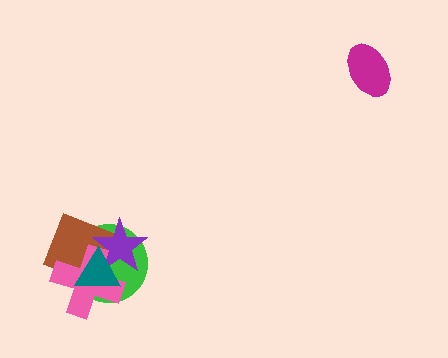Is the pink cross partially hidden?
Yes, it is partially covered by another shape.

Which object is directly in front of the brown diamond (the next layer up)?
The purple star is directly in front of the brown diamond.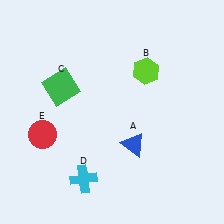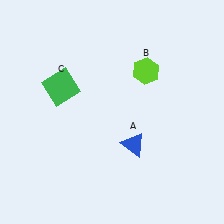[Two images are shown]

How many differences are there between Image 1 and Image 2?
There are 2 differences between the two images.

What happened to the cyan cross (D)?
The cyan cross (D) was removed in Image 2. It was in the bottom-left area of Image 1.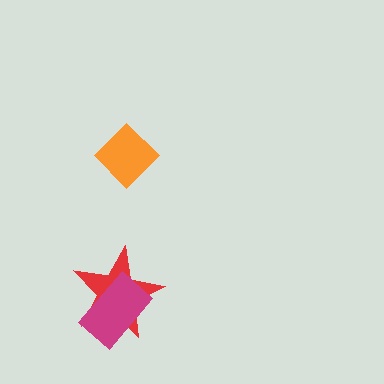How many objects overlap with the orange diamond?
0 objects overlap with the orange diamond.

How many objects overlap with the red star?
1 object overlaps with the red star.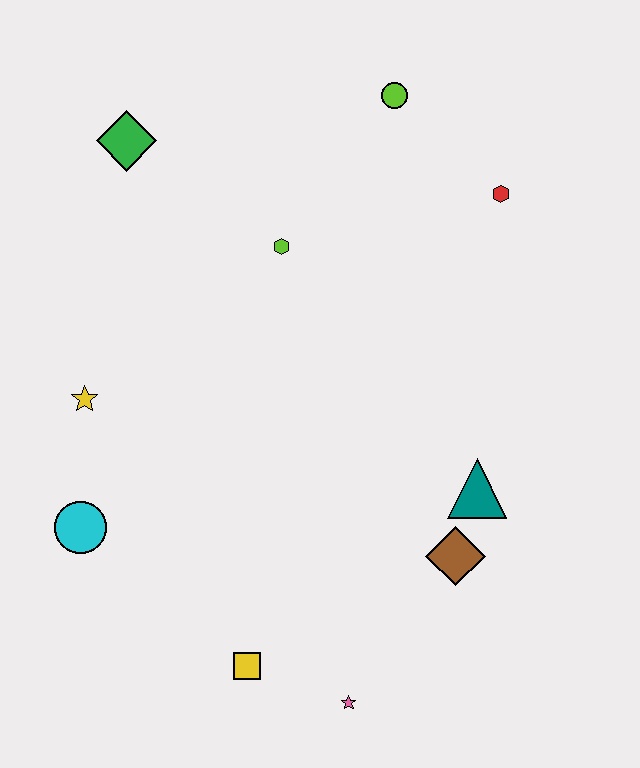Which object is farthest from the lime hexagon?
The pink star is farthest from the lime hexagon.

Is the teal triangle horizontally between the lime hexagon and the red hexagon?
Yes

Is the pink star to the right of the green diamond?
Yes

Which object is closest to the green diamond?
The lime hexagon is closest to the green diamond.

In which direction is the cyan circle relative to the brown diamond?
The cyan circle is to the left of the brown diamond.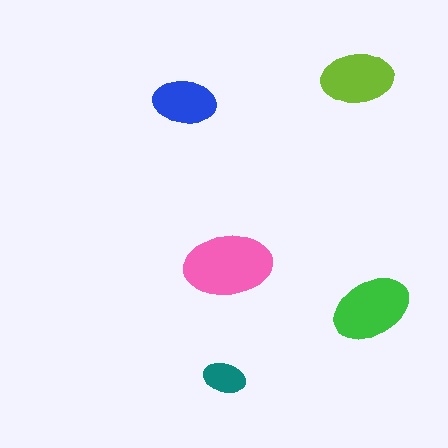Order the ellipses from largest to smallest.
the pink one, the green one, the lime one, the blue one, the teal one.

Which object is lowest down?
The teal ellipse is bottommost.